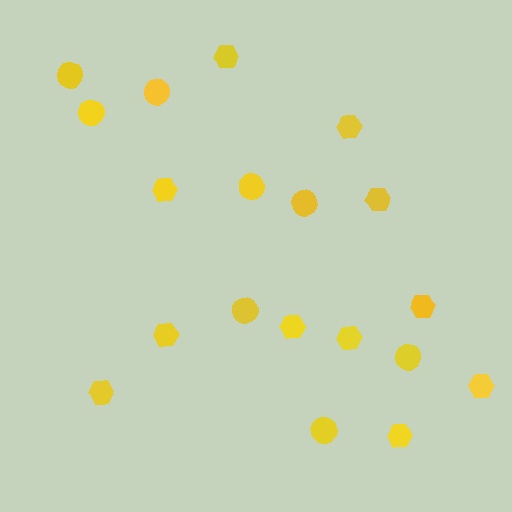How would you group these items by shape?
There are 2 groups: one group of circles (8) and one group of hexagons (11).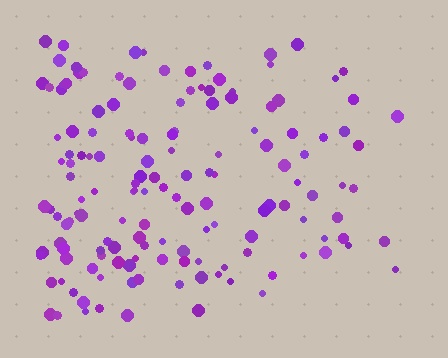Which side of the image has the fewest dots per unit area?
The right.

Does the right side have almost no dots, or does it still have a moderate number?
Still a moderate number, just noticeably fewer than the left.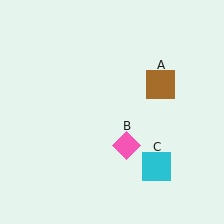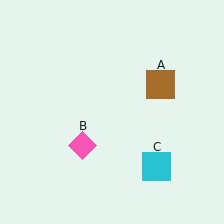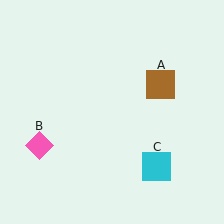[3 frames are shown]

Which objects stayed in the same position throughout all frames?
Brown square (object A) and cyan square (object C) remained stationary.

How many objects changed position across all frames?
1 object changed position: pink diamond (object B).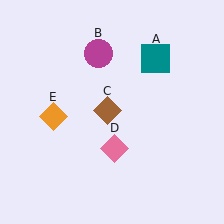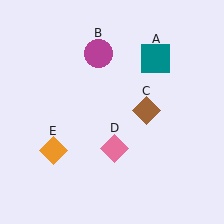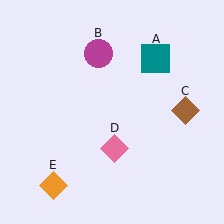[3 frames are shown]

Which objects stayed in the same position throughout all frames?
Teal square (object A) and magenta circle (object B) and pink diamond (object D) remained stationary.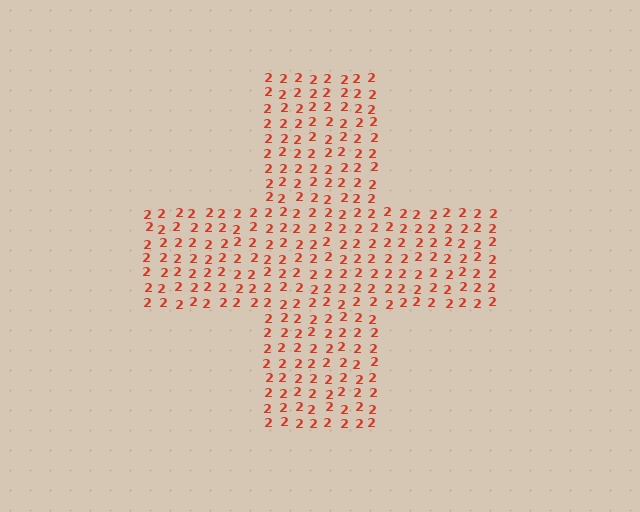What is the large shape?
The large shape is a cross.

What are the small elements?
The small elements are digit 2's.